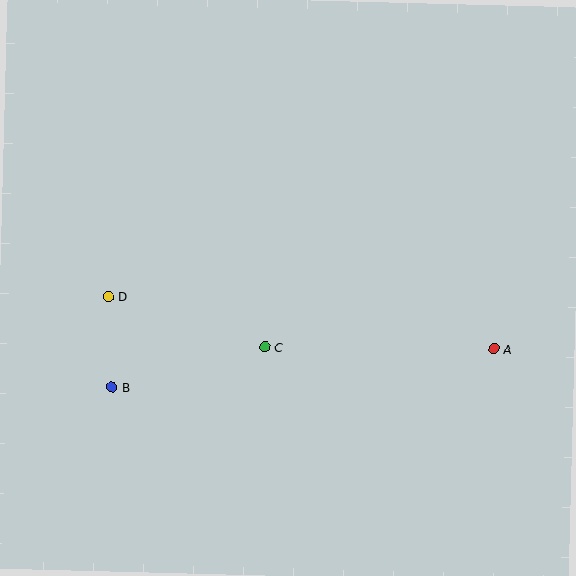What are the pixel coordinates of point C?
Point C is at (265, 347).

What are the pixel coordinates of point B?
Point B is at (112, 387).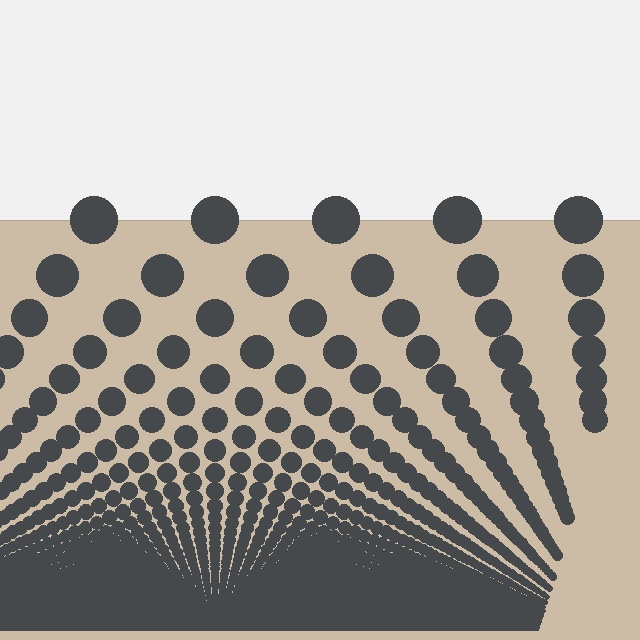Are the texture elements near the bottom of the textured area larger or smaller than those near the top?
Smaller. The gradient is inverted — elements near the bottom are smaller and denser.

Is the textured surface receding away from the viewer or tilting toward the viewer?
The surface appears to tilt toward the viewer. Texture elements get larger and sparser toward the top.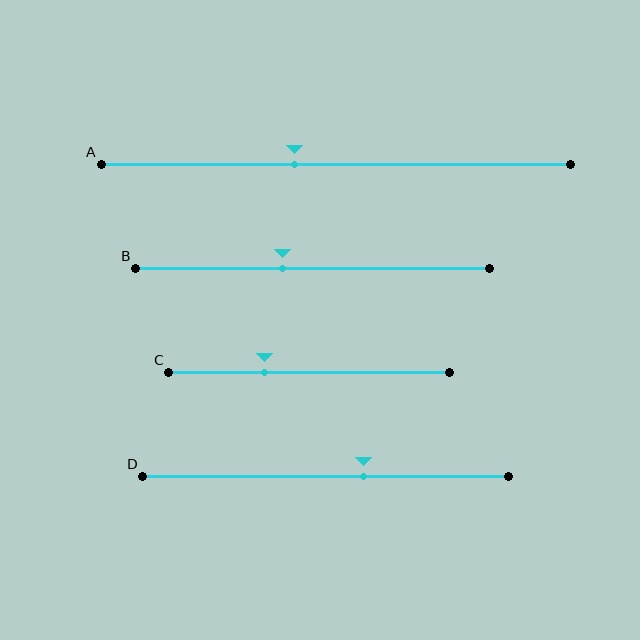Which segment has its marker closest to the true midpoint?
Segment B has its marker closest to the true midpoint.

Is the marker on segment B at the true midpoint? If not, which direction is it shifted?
No, the marker on segment B is shifted to the left by about 9% of the segment length.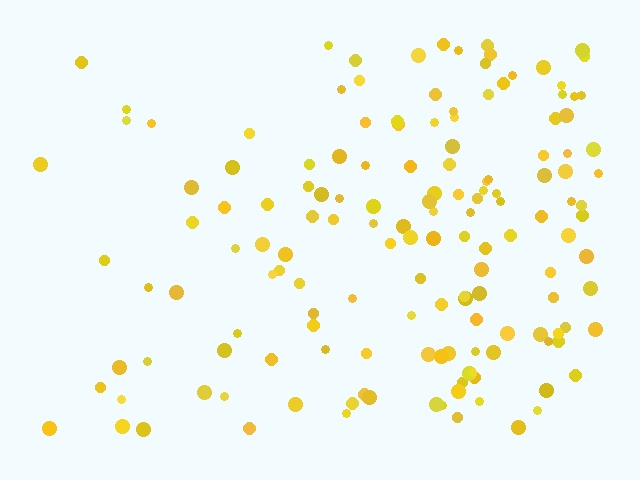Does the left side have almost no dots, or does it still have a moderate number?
Still a moderate number, just noticeably fewer than the right.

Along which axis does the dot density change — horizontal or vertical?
Horizontal.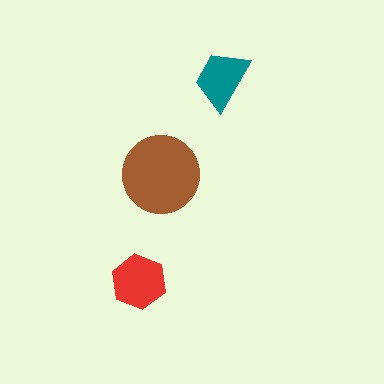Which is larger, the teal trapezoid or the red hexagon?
The red hexagon.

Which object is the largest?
The brown circle.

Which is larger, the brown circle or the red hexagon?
The brown circle.